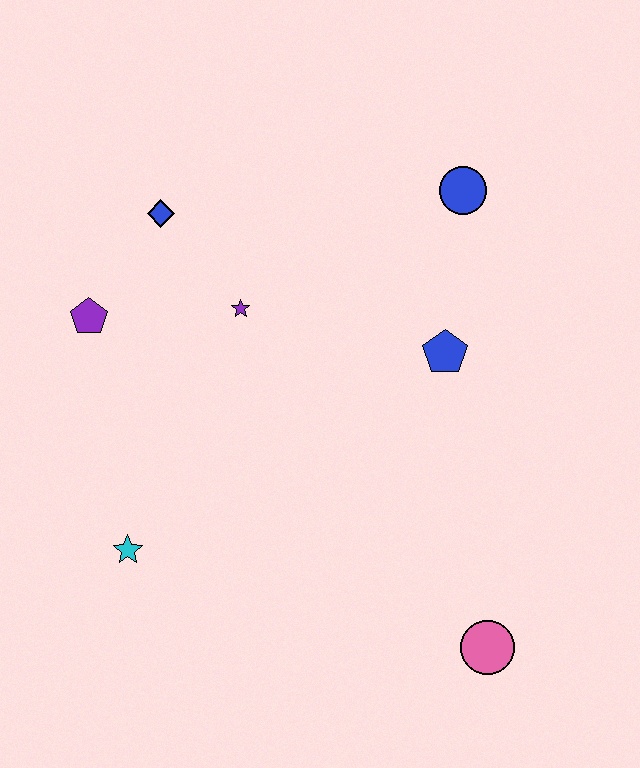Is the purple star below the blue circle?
Yes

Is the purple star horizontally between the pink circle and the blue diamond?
Yes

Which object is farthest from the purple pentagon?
The pink circle is farthest from the purple pentagon.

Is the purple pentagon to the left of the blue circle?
Yes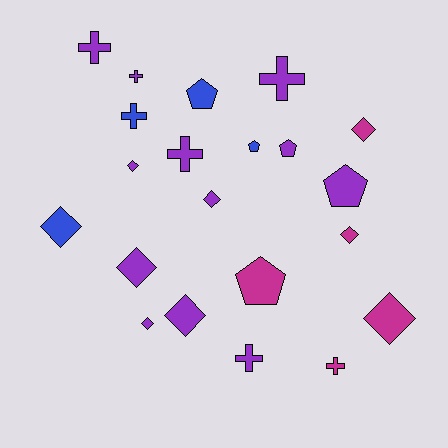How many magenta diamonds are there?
There are 3 magenta diamonds.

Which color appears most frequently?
Purple, with 12 objects.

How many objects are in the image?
There are 21 objects.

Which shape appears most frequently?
Diamond, with 9 objects.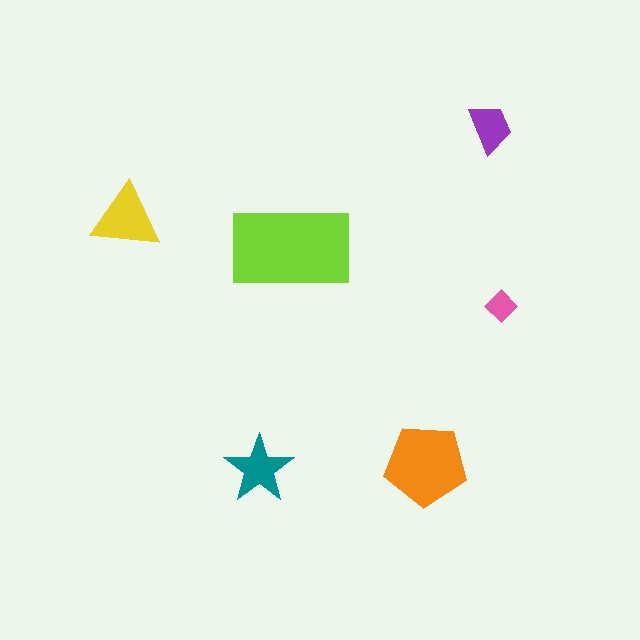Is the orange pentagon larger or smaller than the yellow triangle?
Larger.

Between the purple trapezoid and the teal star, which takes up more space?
The teal star.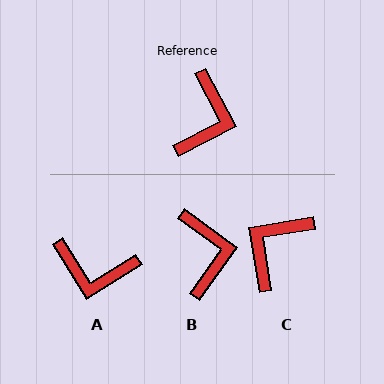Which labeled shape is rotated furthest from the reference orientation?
C, about 162 degrees away.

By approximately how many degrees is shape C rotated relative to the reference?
Approximately 162 degrees counter-clockwise.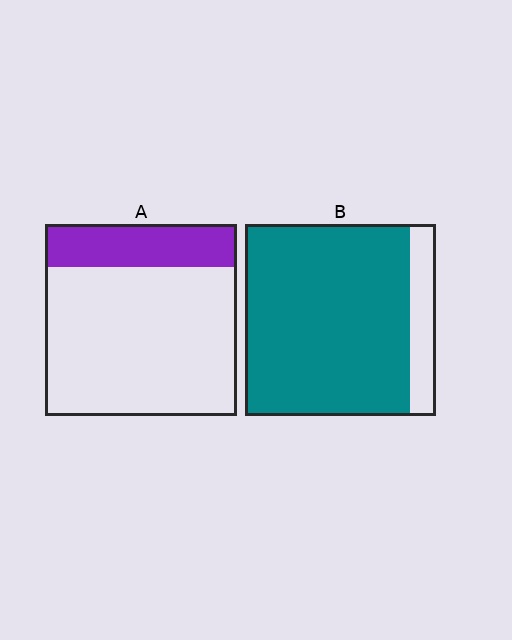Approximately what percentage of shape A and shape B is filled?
A is approximately 20% and B is approximately 85%.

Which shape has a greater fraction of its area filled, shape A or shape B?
Shape B.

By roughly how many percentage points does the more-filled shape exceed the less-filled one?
By roughly 65 percentage points (B over A).